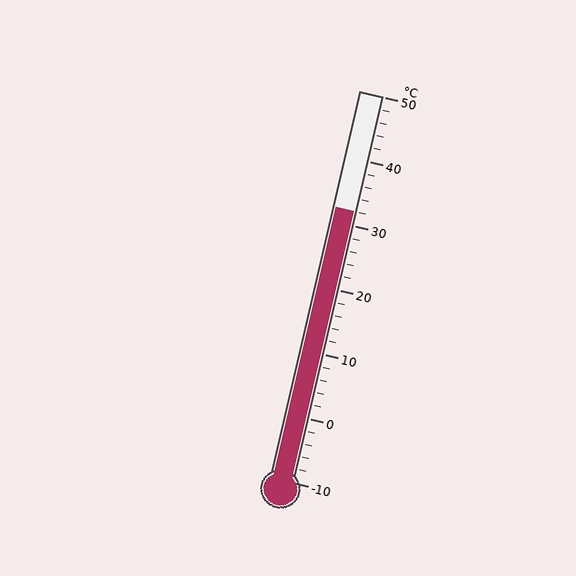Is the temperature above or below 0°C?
The temperature is above 0°C.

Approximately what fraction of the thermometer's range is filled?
The thermometer is filled to approximately 70% of its range.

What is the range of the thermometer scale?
The thermometer scale ranges from -10°C to 50°C.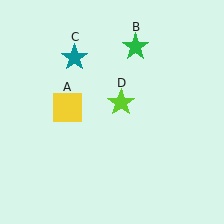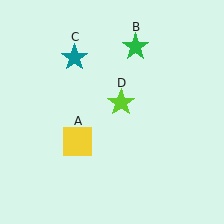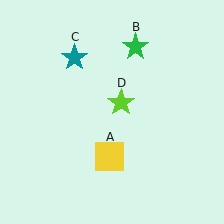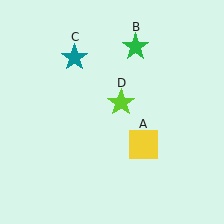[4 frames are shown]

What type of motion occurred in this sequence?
The yellow square (object A) rotated counterclockwise around the center of the scene.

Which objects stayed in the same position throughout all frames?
Green star (object B) and teal star (object C) and lime star (object D) remained stationary.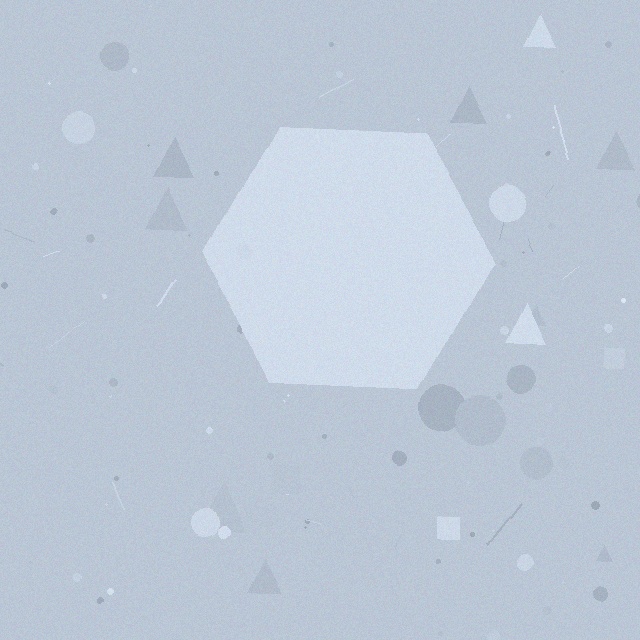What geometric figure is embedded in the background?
A hexagon is embedded in the background.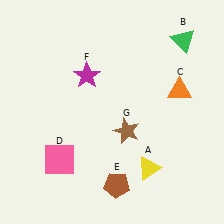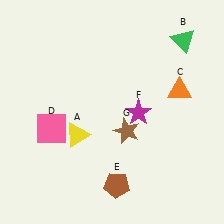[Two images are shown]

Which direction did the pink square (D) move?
The pink square (D) moved up.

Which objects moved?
The objects that moved are: the yellow triangle (A), the pink square (D), the magenta star (F).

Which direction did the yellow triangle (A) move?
The yellow triangle (A) moved left.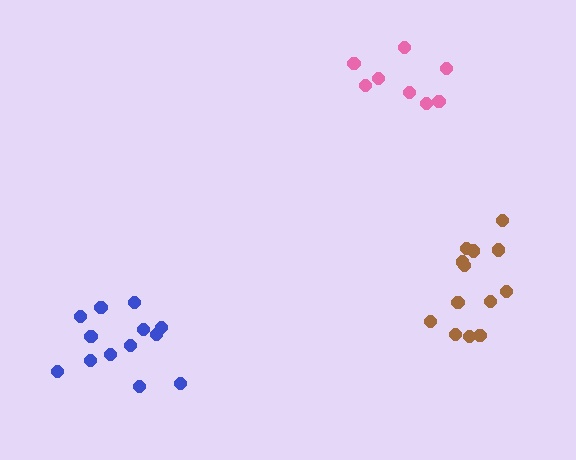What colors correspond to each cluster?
The clusters are colored: pink, brown, blue.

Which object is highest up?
The pink cluster is topmost.